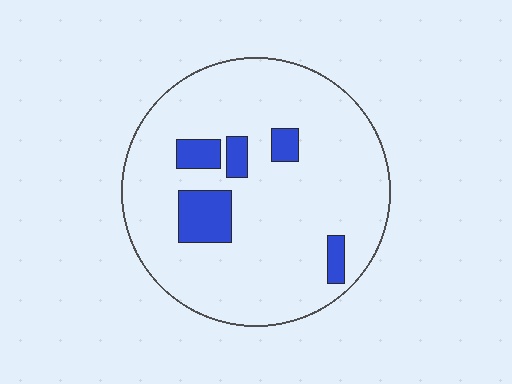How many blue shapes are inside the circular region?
5.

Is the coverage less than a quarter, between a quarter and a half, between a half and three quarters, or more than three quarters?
Less than a quarter.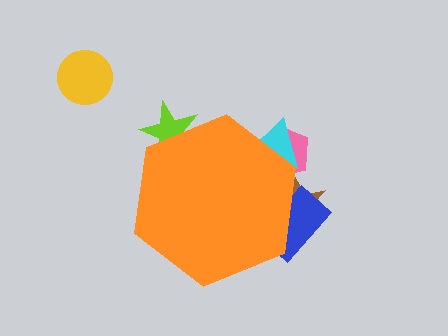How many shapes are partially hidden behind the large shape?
5 shapes are partially hidden.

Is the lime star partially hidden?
Yes, the lime star is partially hidden behind the orange hexagon.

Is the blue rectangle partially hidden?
Yes, the blue rectangle is partially hidden behind the orange hexagon.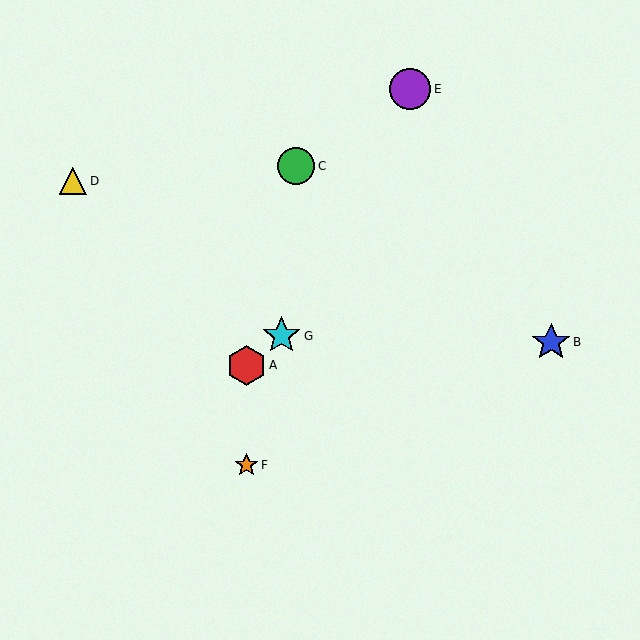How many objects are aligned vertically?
2 objects (A, F) are aligned vertically.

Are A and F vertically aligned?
Yes, both are at x≈247.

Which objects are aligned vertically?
Objects A, F are aligned vertically.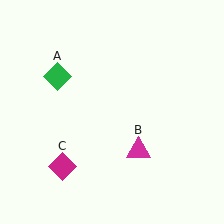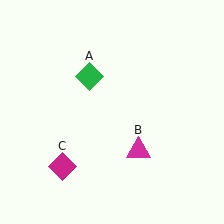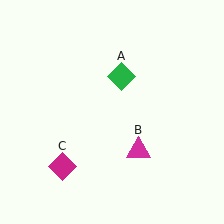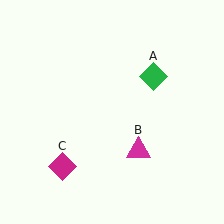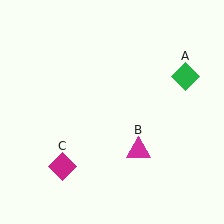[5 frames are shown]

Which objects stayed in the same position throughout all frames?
Magenta triangle (object B) and magenta diamond (object C) remained stationary.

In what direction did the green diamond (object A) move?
The green diamond (object A) moved right.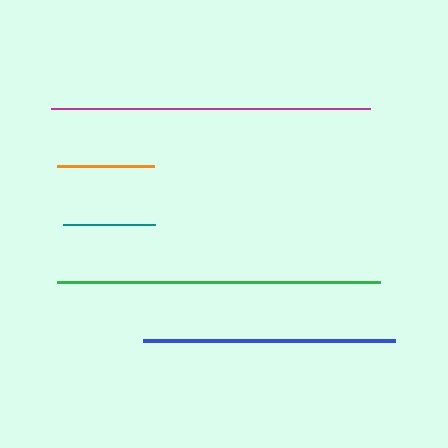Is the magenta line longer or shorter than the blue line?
The magenta line is longer than the blue line.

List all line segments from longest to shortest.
From longest to shortest: green, magenta, blue, orange, teal.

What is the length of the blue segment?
The blue segment is approximately 252 pixels long.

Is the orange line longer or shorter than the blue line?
The blue line is longer than the orange line.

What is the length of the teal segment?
The teal segment is approximately 92 pixels long.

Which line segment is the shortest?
The teal line is the shortest at approximately 92 pixels.